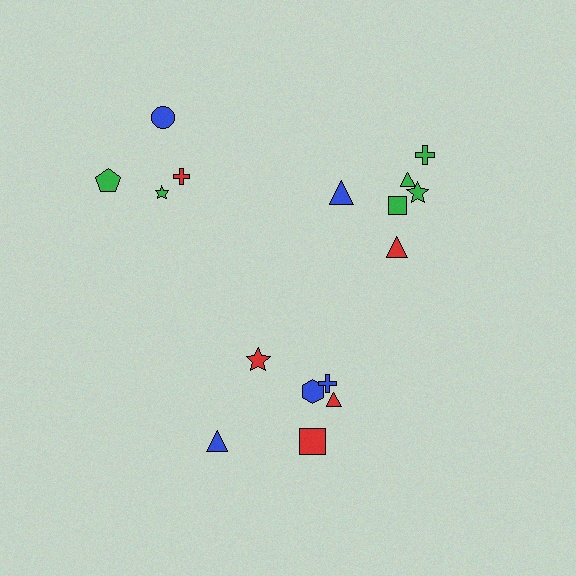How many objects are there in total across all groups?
There are 16 objects.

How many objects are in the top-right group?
There are 6 objects.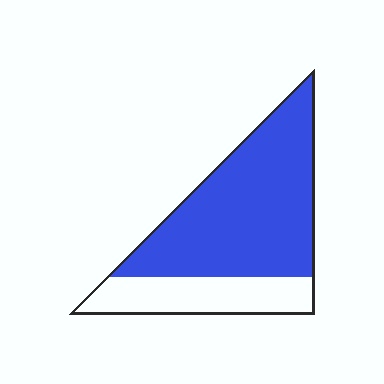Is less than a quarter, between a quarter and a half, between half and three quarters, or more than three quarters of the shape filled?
Between half and three quarters.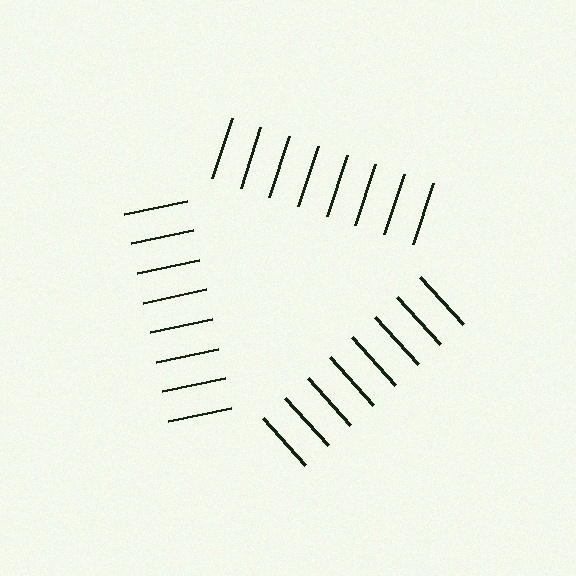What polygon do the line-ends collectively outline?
An illusory triangle — the line segments terminate on its edges but no continuous stroke is drawn.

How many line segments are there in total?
24 — 8 along each of the 3 edges.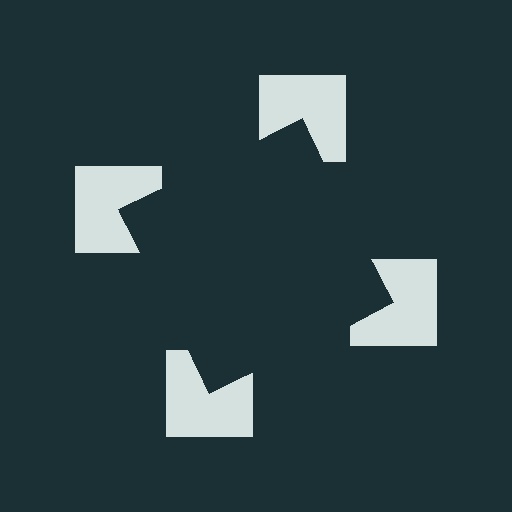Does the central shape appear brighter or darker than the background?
It typically appears slightly darker than the background, even though no actual brightness change is drawn.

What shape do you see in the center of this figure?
An illusory square — its edges are inferred from the aligned wedge cuts in the notched squares, not physically drawn.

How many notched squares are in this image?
There are 4 — one at each vertex of the illusory square.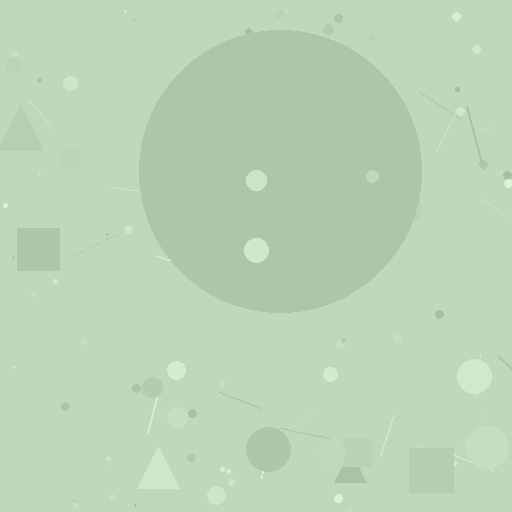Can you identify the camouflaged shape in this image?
The camouflaged shape is a circle.